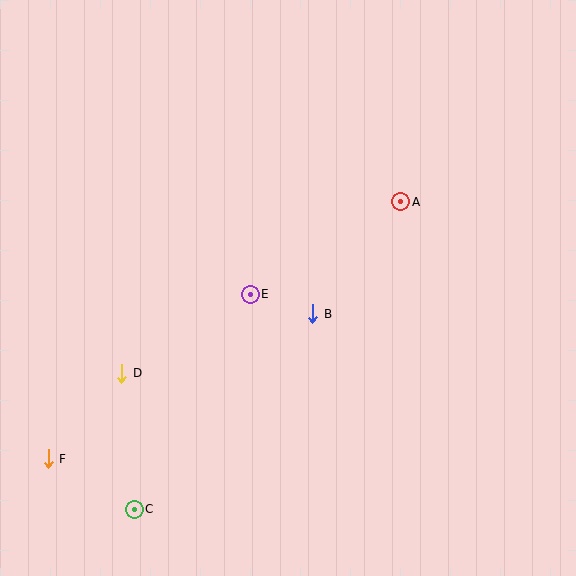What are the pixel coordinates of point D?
Point D is at (122, 373).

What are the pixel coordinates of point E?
Point E is at (250, 294).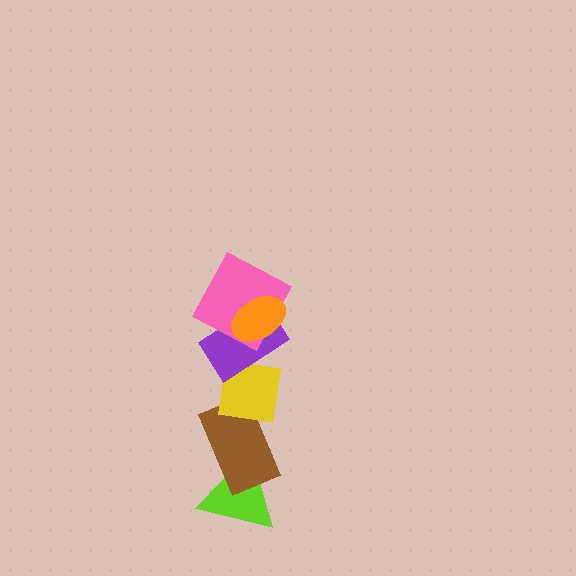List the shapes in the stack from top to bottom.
From top to bottom: the orange ellipse, the pink square, the purple rectangle, the yellow square, the brown rectangle, the lime triangle.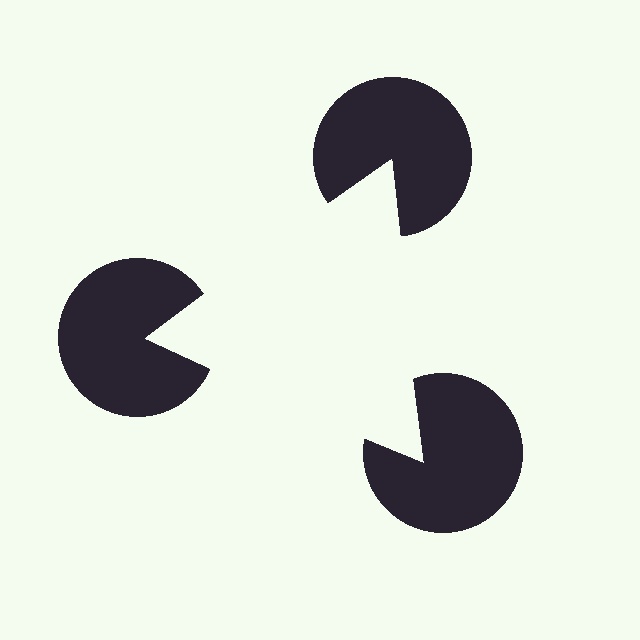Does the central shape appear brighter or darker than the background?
It typically appears slightly brighter than the background, even though no actual brightness change is drawn.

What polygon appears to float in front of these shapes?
An illusory triangle — its edges are inferred from the aligned wedge cuts in the pac-man discs, not physically drawn.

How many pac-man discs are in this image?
There are 3 — one at each vertex of the illusory triangle.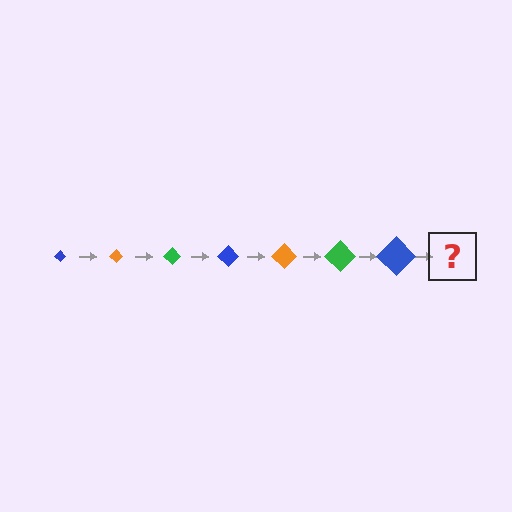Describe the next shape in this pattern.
It should be an orange diamond, larger than the previous one.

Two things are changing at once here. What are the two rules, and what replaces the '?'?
The two rules are that the diamond grows larger each step and the color cycles through blue, orange, and green. The '?' should be an orange diamond, larger than the previous one.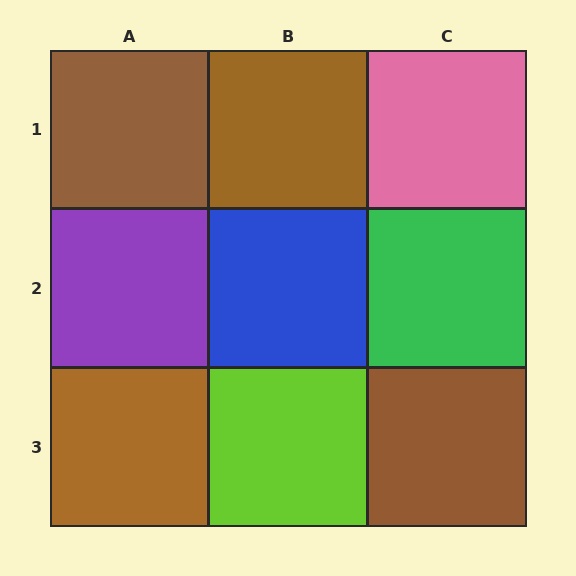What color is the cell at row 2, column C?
Green.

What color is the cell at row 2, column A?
Purple.